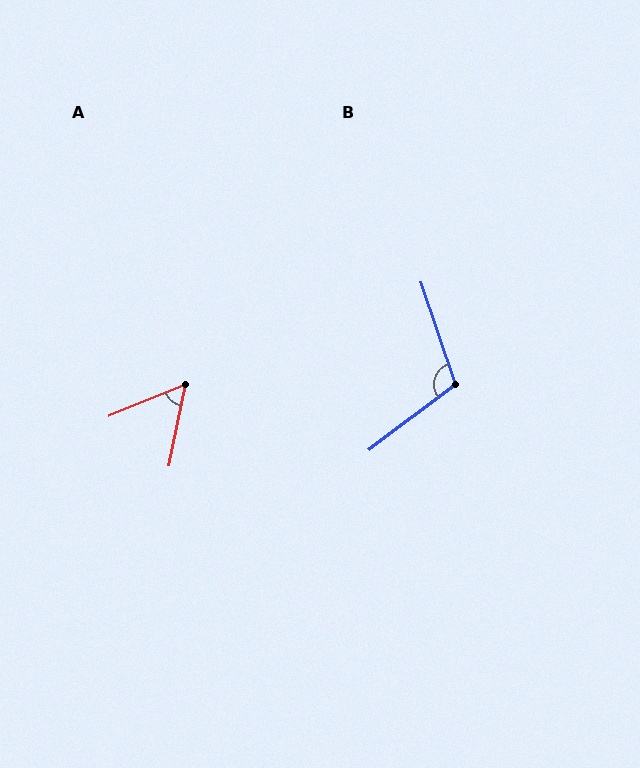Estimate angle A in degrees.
Approximately 57 degrees.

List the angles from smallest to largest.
A (57°), B (109°).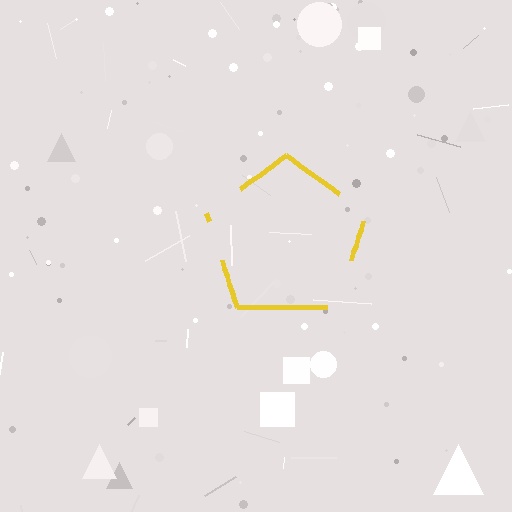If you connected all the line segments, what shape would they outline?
They would outline a pentagon.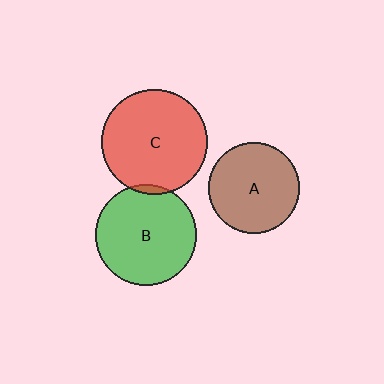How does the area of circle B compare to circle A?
Approximately 1.3 times.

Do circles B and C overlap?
Yes.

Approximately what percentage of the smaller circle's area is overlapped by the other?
Approximately 5%.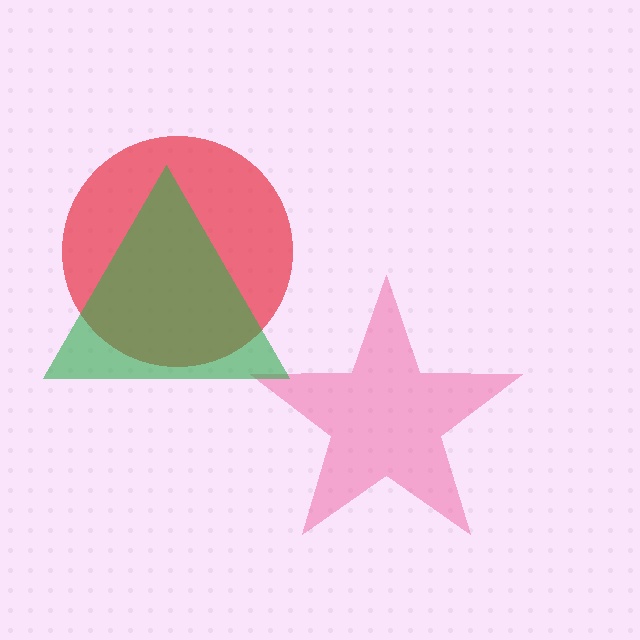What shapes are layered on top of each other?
The layered shapes are: a red circle, a pink star, a green triangle.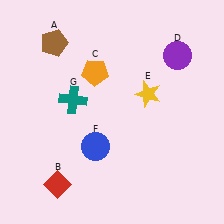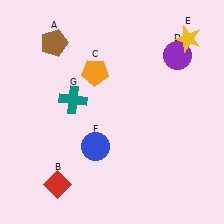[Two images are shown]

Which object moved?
The yellow star (E) moved up.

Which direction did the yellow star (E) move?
The yellow star (E) moved up.